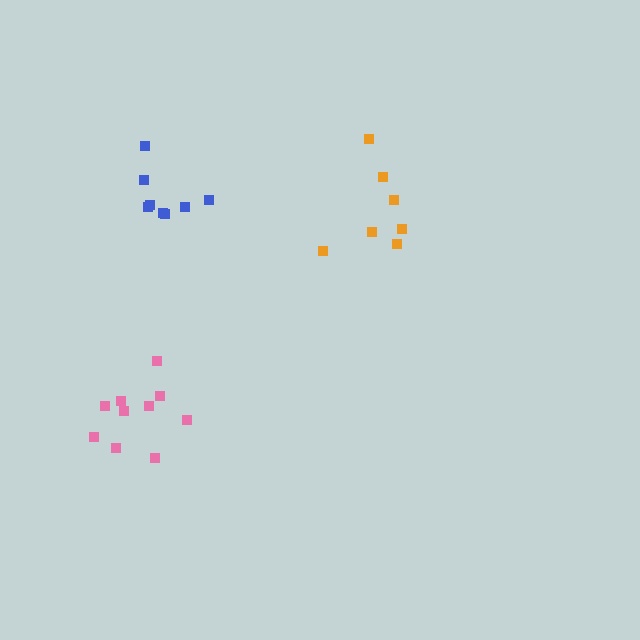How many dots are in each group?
Group 1: 10 dots, Group 2: 7 dots, Group 3: 8 dots (25 total).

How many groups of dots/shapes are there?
There are 3 groups.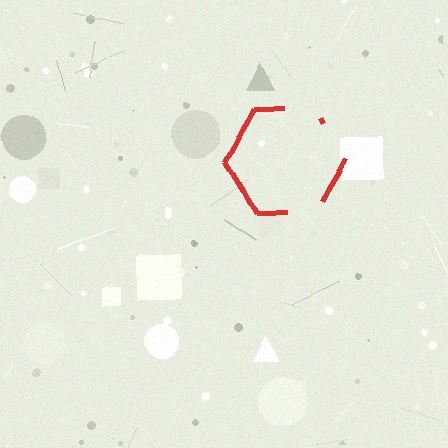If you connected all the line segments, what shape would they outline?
They would outline a hexagon.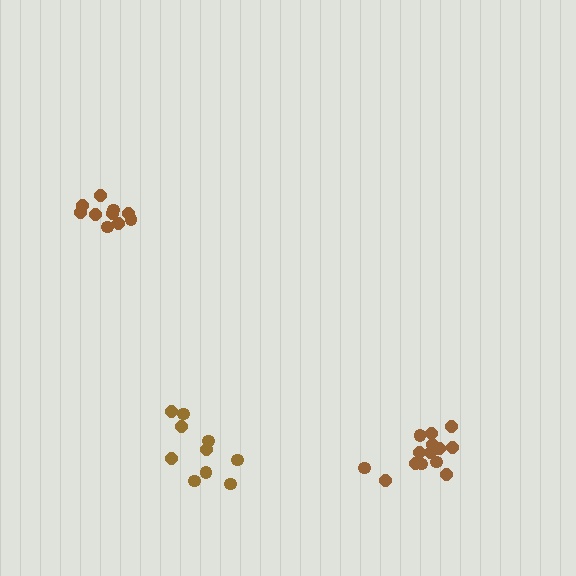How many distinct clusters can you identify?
There are 3 distinct clusters.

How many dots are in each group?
Group 1: 10 dots, Group 2: 10 dots, Group 3: 14 dots (34 total).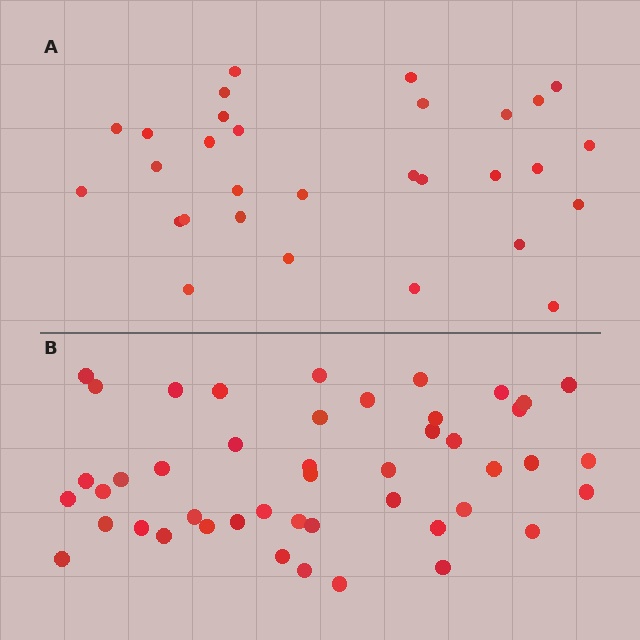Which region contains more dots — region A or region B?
Region B (the bottom region) has more dots.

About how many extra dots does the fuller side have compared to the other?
Region B has approximately 15 more dots than region A.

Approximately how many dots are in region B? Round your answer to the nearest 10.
About 50 dots. (The exact count is 46, which rounds to 50.)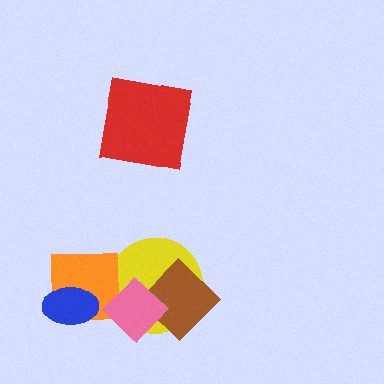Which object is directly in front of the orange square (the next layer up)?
The pink diamond is directly in front of the orange square.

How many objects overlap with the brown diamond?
3 objects overlap with the brown diamond.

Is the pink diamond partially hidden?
No, no other shape covers it.